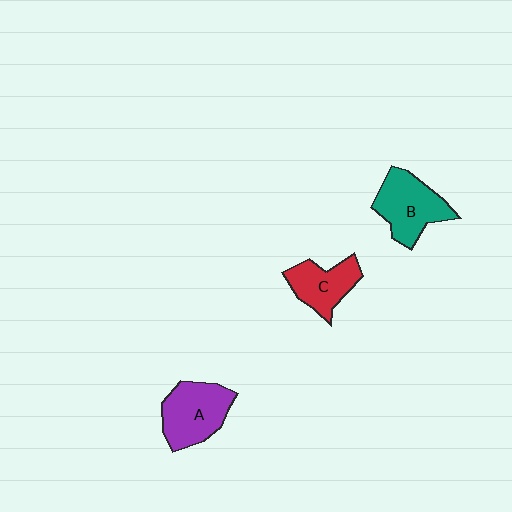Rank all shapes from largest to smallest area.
From largest to smallest: B (teal), A (purple), C (red).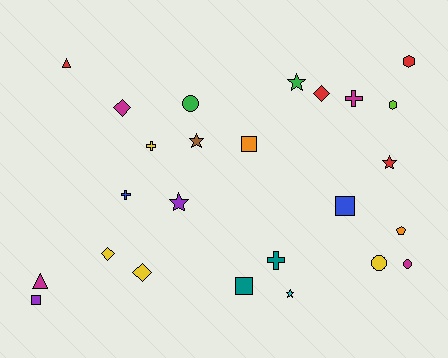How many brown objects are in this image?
There is 1 brown object.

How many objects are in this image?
There are 25 objects.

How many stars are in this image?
There are 5 stars.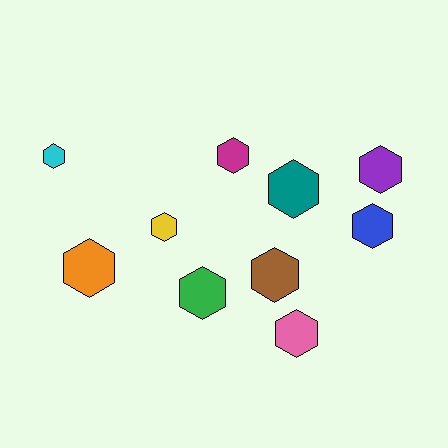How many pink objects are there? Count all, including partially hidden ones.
There is 1 pink object.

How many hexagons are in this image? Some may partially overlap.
There are 10 hexagons.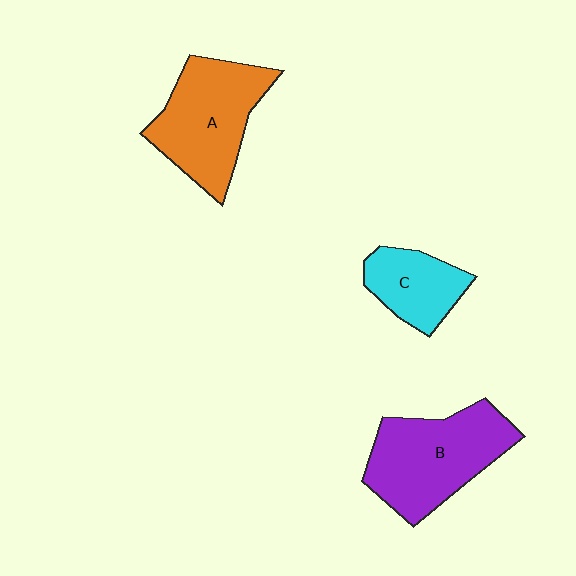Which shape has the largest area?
Shape B (purple).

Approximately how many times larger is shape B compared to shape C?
Approximately 1.8 times.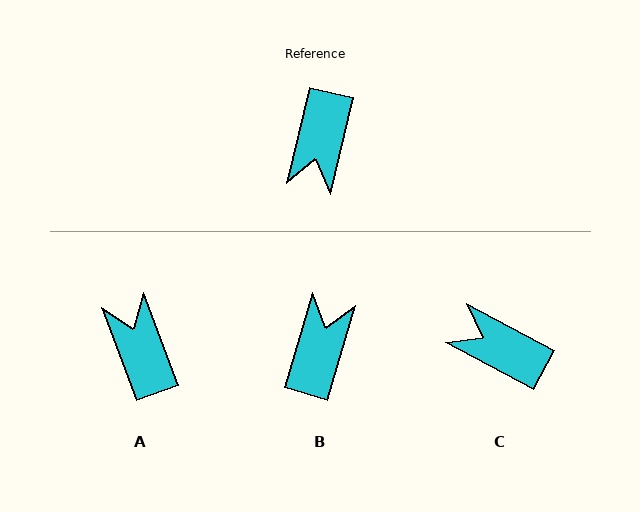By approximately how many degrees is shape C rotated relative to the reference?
Approximately 105 degrees clockwise.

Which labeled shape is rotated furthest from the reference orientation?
B, about 177 degrees away.